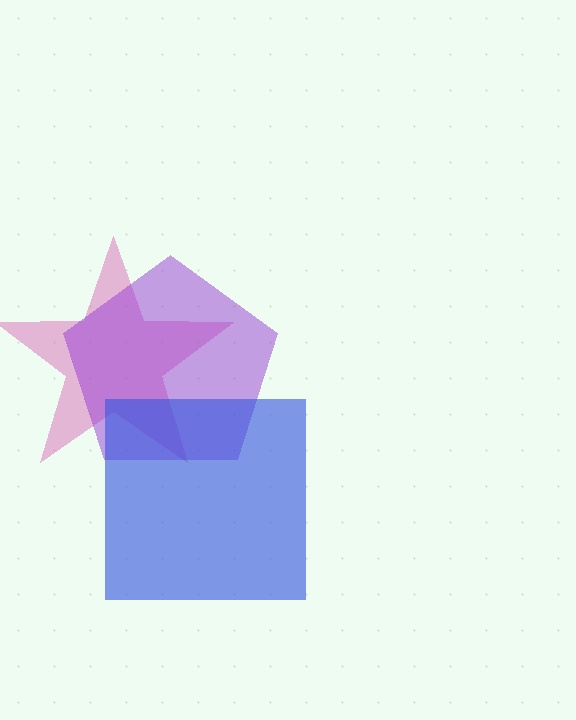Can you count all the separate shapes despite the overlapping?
Yes, there are 3 separate shapes.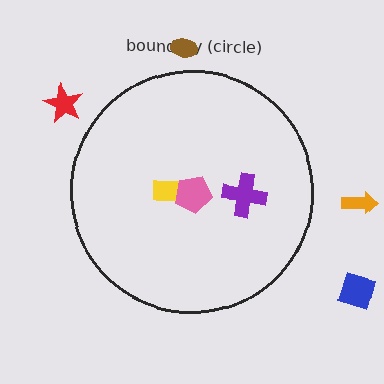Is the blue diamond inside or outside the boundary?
Outside.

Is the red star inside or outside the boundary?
Outside.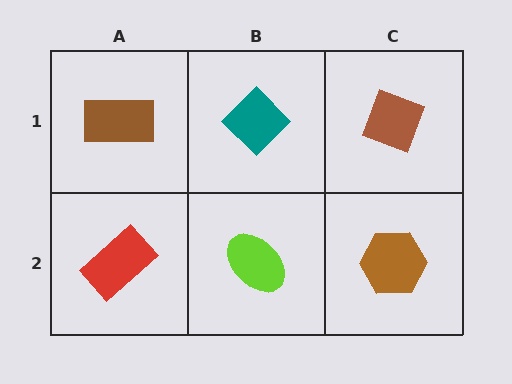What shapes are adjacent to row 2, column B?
A teal diamond (row 1, column B), a red rectangle (row 2, column A), a brown hexagon (row 2, column C).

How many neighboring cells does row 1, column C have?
2.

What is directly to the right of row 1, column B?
A brown diamond.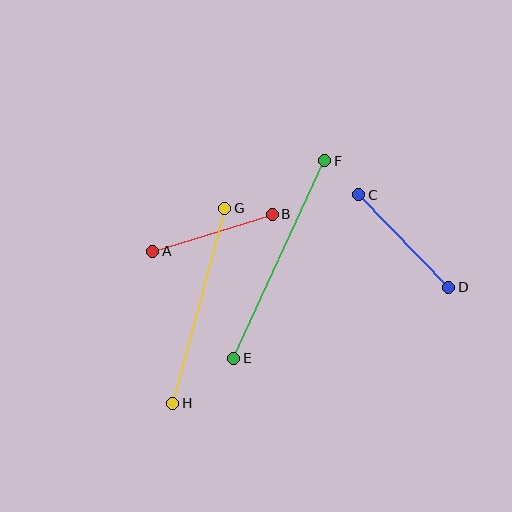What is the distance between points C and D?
The distance is approximately 129 pixels.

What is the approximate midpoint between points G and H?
The midpoint is at approximately (199, 306) pixels.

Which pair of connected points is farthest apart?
Points E and F are farthest apart.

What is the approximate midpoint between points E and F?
The midpoint is at approximately (279, 259) pixels.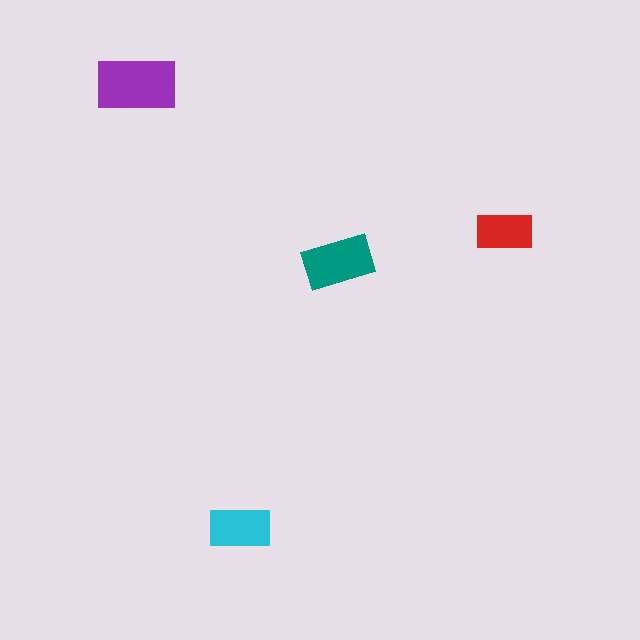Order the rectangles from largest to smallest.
the purple one, the teal one, the cyan one, the red one.